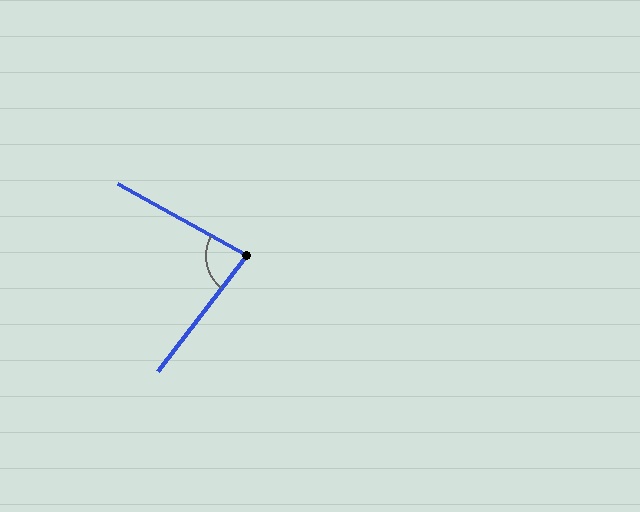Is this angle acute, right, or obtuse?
It is acute.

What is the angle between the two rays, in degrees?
Approximately 81 degrees.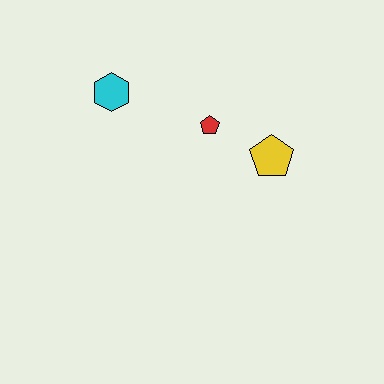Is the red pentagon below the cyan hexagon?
Yes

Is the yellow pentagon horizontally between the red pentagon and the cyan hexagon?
No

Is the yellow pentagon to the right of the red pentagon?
Yes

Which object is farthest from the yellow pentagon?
The cyan hexagon is farthest from the yellow pentagon.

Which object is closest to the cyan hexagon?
The red pentagon is closest to the cyan hexagon.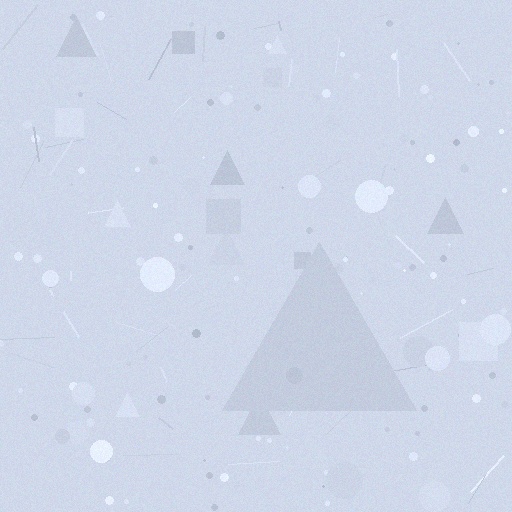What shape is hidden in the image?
A triangle is hidden in the image.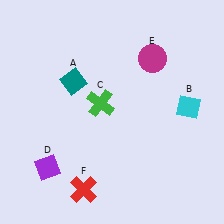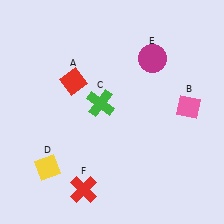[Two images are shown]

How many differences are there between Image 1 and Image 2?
There are 3 differences between the two images.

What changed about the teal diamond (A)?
In Image 1, A is teal. In Image 2, it changed to red.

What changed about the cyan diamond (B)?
In Image 1, B is cyan. In Image 2, it changed to pink.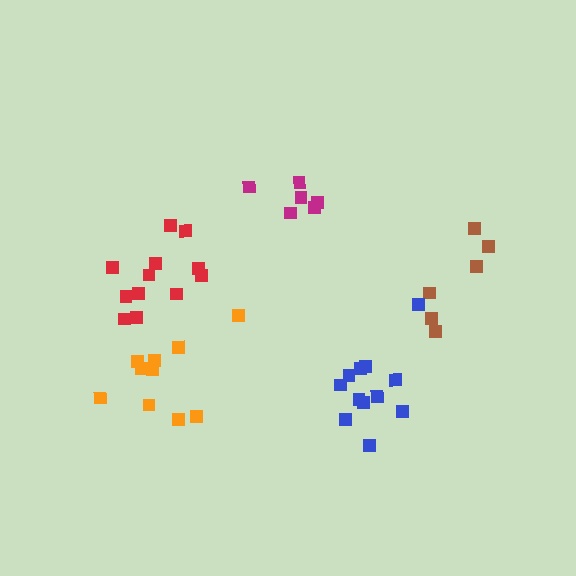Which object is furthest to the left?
The red cluster is leftmost.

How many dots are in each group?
Group 1: 10 dots, Group 2: 6 dots, Group 3: 6 dots, Group 4: 12 dots, Group 5: 12 dots (46 total).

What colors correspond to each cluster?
The clusters are colored: orange, magenta, brown, blue, red.